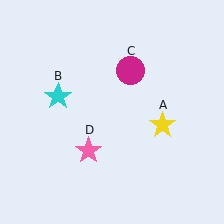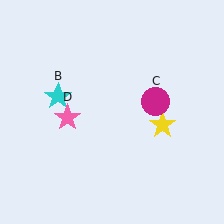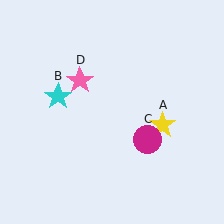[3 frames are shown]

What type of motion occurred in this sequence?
The magenta circle (object C), pink star (object D) rotated clockwise around the center of the scene.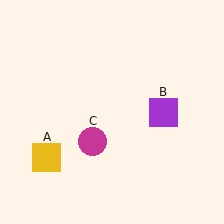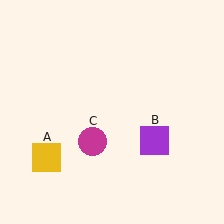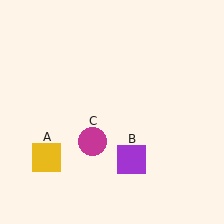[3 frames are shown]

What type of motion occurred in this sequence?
The purple square (object B) rotated clockwise around the center of the scene.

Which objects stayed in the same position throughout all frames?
Yellow square (object A) and magenta circle (object C) remained stationary.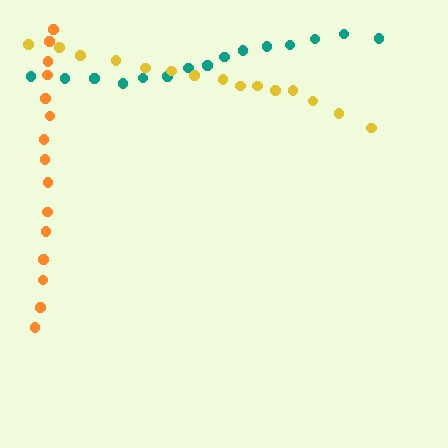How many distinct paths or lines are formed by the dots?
There are 3 distinct paths.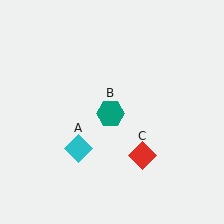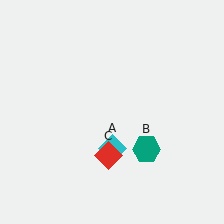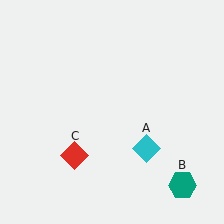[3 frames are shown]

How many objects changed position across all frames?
3 objects changed position: cyan diamond (object A), teal hexagon (object B), red diamond (object C).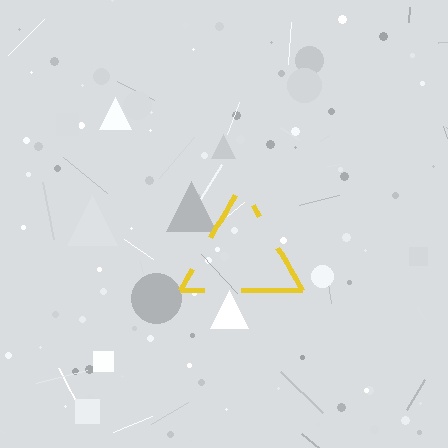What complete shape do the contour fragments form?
The contour fragments form a triangle.